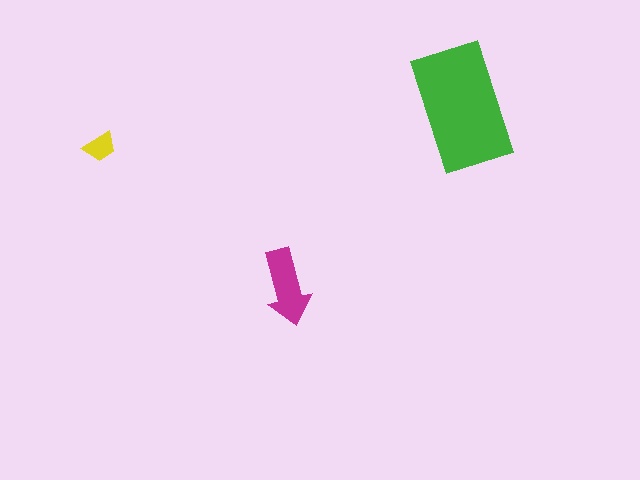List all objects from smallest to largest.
The yellow trapezoid, the magenta arrow, the green rectangle.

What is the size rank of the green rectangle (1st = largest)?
1st.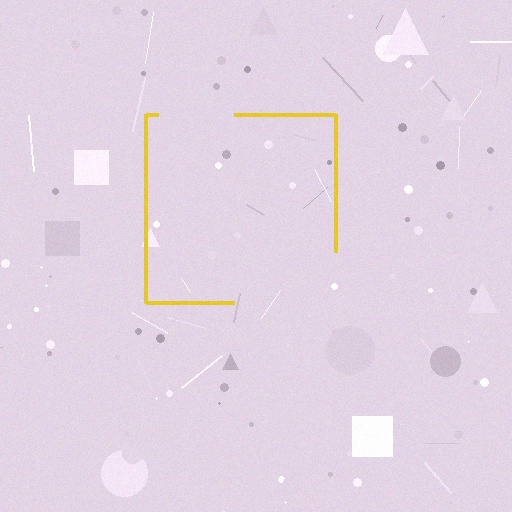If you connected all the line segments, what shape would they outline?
They would outline a square.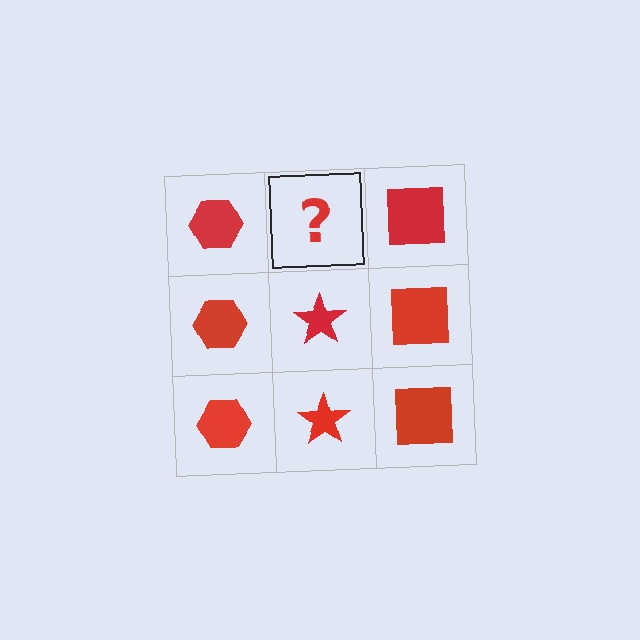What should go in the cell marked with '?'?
The missing cell should contain a red star.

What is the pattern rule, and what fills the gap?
The rule is that each column has a consistent shape. The gap should be filled with a red star.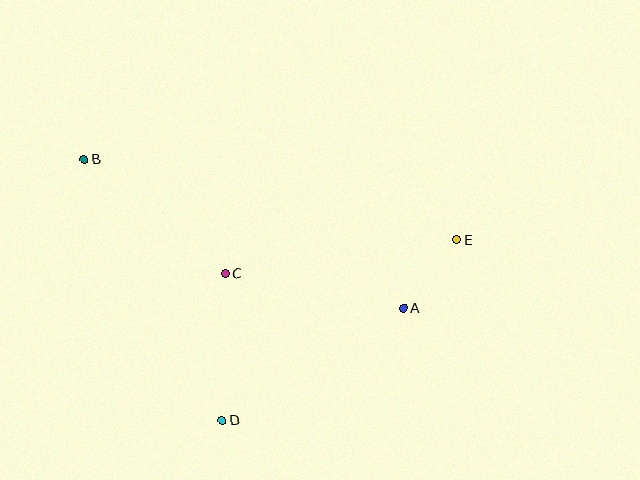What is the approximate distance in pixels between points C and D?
The distance between C and D is approximately 147 pixels.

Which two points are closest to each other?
Points A and E are closest to each other.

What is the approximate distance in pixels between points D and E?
The distance between D and E is approximately 296 pixels.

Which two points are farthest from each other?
Points B and E are farthest from each other.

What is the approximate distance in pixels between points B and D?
The distance between B and D is approximately 295 pixels.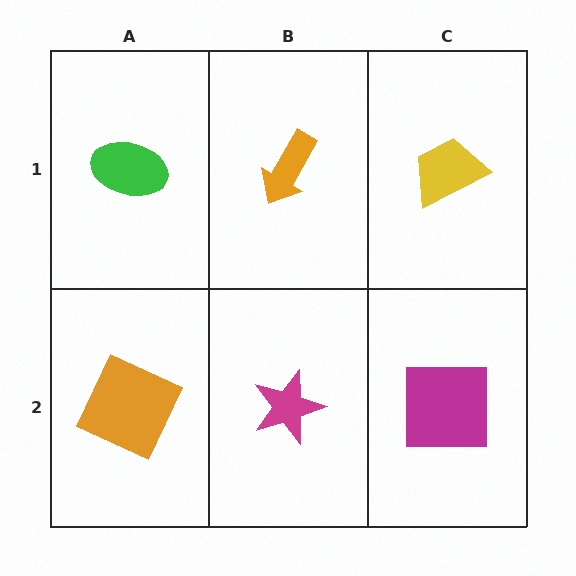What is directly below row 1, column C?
A magenta square.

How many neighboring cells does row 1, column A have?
2.